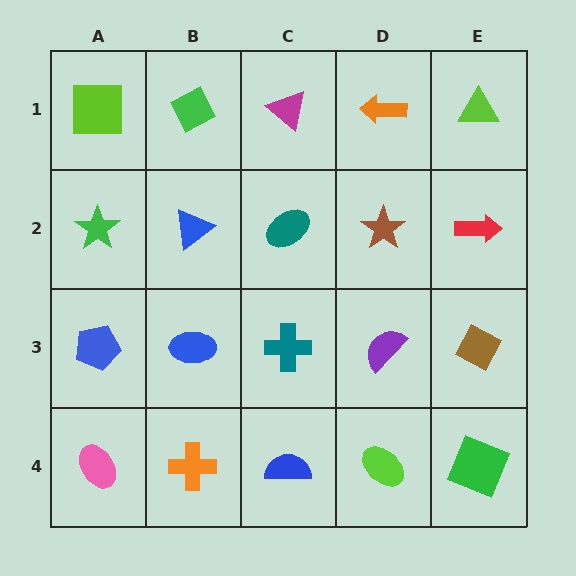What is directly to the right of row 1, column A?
A green diamond.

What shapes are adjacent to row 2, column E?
A lime triangle (row 1, column E), a brown diamond (row 3, column E), a brown star (row 2, column D).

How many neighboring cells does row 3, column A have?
3.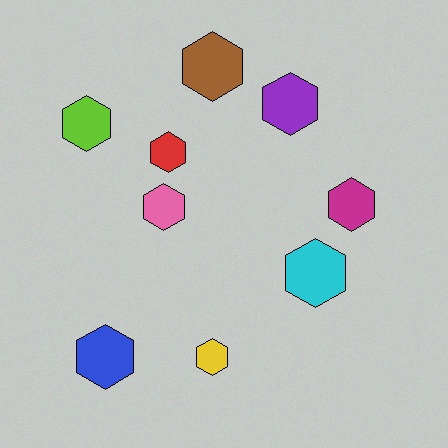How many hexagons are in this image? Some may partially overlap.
There are 9 hexagons.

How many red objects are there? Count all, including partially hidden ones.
There is 1 red object.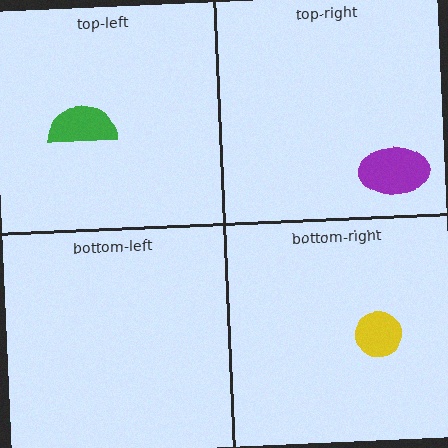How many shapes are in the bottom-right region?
1.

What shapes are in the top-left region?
The green semicircle.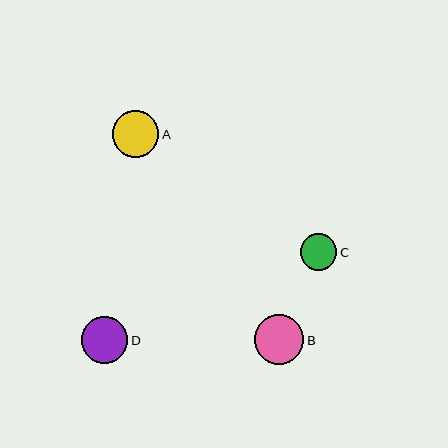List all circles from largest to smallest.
From largest to smallest: B, A, D, C.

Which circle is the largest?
Circle B is the largest with a size of approximately 50 pixels.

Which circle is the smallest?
Circle C is the smallest with a size of approximately 37 pixels.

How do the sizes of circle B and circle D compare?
Circle B and circle D are approximately the same size.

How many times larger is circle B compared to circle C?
Circle B is approximately 1.4 times the size of circle C.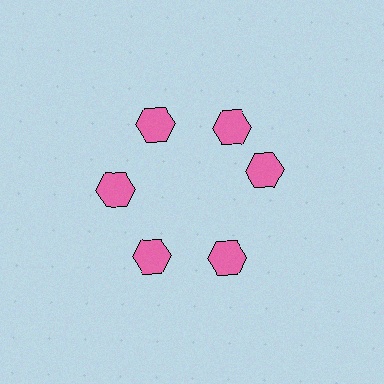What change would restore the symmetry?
The symmetry would be restored by rotating it back into even spacing with its neighbors so that all 6 hexagons sit at equal angles and equal distance from the center.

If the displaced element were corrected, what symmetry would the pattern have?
It would have 6-fold rotational symmetry — the pattern would map onto itself every 60 degrees.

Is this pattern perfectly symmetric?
No. The 6 pink hexagons are arranged in a ring, but one element near the 3 o'clock position is rotated out of alignment along the ring, breaking the 6-fold rotational symmetry.